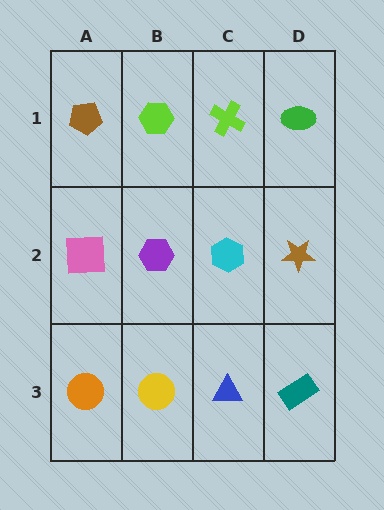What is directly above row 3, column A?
A pink square.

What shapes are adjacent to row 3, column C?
A cyan hexagon (row 2, column C), a yellow circle (row 3, column B), a teal rectangle (row 3, column D).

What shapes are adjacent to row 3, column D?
A brown star (row 2, column D), a blue triangle (row 3, column C).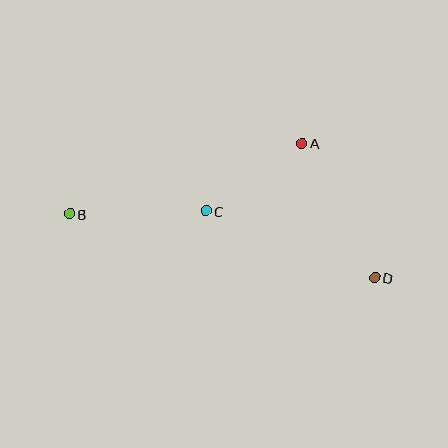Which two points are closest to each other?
Points A and C are closest to each other.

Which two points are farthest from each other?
Points B and D are farthest from each other.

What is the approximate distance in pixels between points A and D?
The distance between A and D is approximately 153 pixels.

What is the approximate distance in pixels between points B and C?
The distance between B and C is approximately 137 pixels.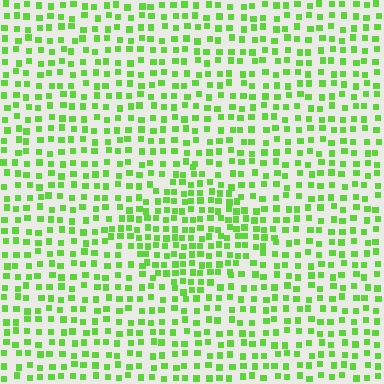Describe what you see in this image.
The image contains small lime elements arranged at two different densities. A diamond-shaped region is visible where the elements are more densely packed than the surrounding area.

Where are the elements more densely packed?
The elements are more densely packed inside the diamond boundary.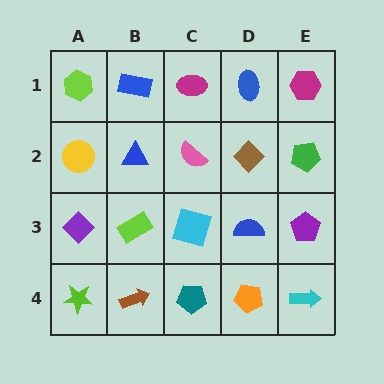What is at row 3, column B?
A lime rectangle.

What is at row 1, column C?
A magenta ellipse.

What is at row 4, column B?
A brown arrow.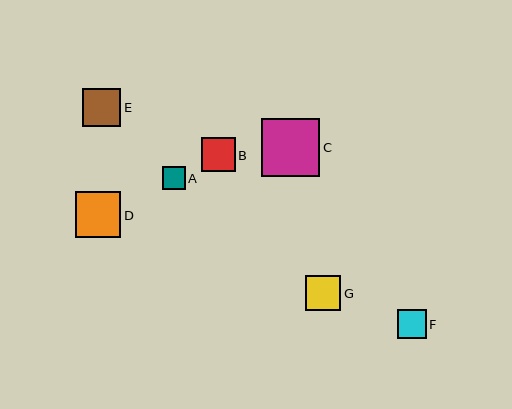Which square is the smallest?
Square A is the smallest with a size of approximately 23 pixels.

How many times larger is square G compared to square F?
Square G is approximately 1.2 times the size of square F.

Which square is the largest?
Square C is the largest with a size of approximately 58 pixels.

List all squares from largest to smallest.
From largest to smallest: C, D, E, G, B, F, A.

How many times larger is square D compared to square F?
Square D is approximately 1.6 times the size of square F.